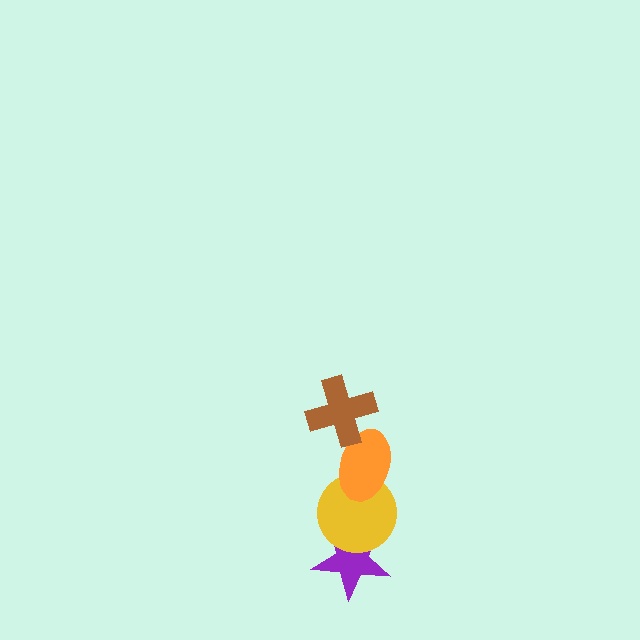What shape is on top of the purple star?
The yellow circle is on top of the purple star.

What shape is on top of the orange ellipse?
The brown cross is on top of the orange ellipse.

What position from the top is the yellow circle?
The yellow circle is 3rd from the top.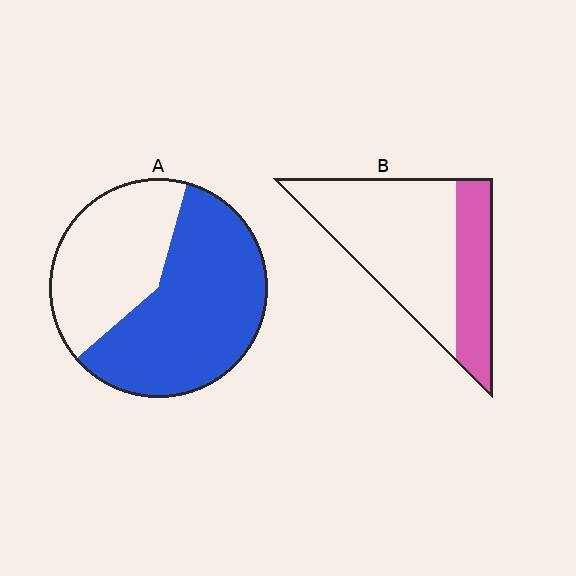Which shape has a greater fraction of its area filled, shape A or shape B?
Shape A.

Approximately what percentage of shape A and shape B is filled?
A is approximately 60% and B is approximately 30%.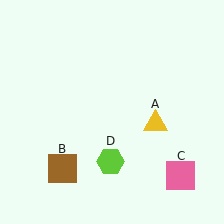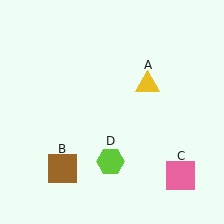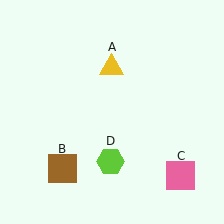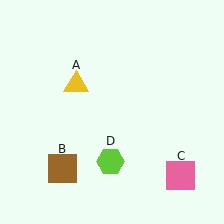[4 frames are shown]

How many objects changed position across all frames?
1 object changed position: yellow triangle (object A).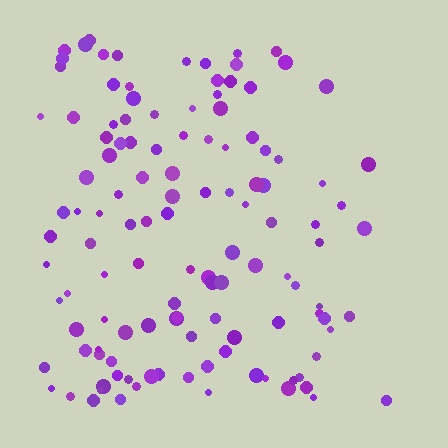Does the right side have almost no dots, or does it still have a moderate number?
Still a moderate number, just noticeably fewer than the left.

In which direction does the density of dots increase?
From right to left, with the left side densest.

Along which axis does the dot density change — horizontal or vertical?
Horizontal.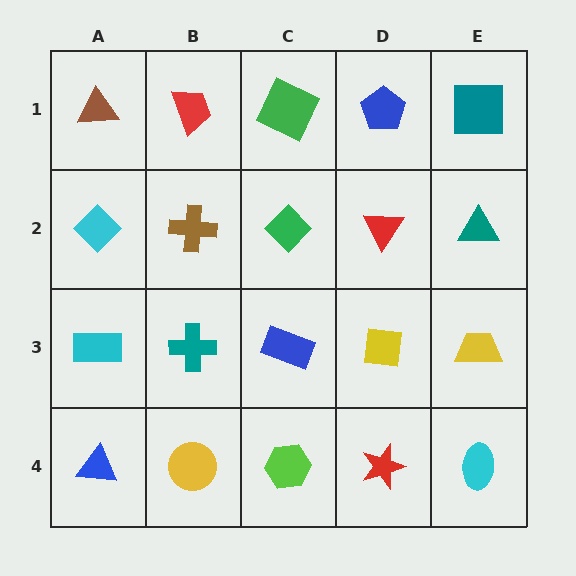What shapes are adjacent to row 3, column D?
A red triangle (row 2, column D), a red star (row 4, column D), a blue rectangle (row 3, column C), a yellow trapezoid (row 3, column E).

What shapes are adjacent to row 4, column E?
A yellow trapezoid (row 3, column E), a red star (row 4, column D).